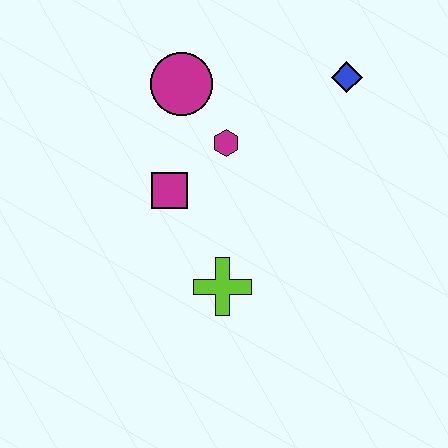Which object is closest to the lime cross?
The magenta square is closest to the lime cross.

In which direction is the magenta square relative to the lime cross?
The magenta square is above the lime cross.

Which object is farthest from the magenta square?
The blue diamond is farthest from the magenta square.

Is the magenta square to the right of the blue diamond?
No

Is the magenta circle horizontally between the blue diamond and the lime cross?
No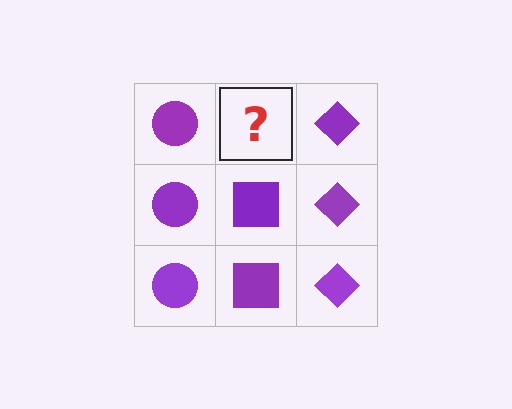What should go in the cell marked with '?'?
The missing cell should contain a purple square.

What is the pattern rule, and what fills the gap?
The rule is that each column has a consistent shape. The gap should be filled with a purple square.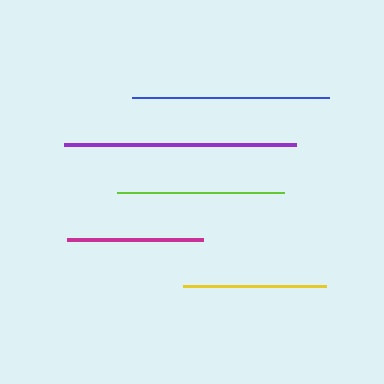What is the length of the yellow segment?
The yellow segment is approximately 143 pixels long.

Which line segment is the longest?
The purple line is the longest at approximately 233 pixels.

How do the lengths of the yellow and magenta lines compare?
The yellow and magenta lines are approximately the same length.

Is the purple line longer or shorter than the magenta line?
The purple line is longer than the magenta line.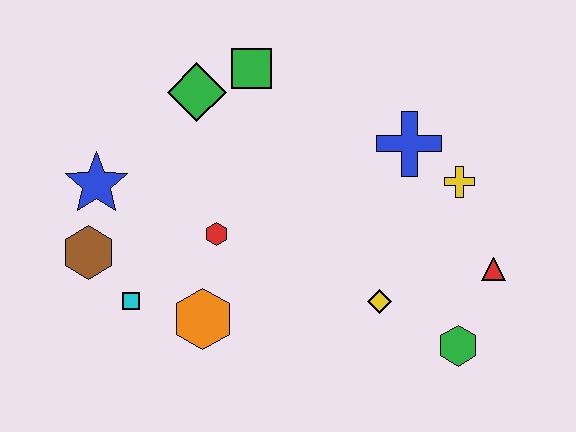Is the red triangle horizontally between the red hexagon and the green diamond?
No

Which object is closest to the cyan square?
The brown hexagon is closest to the cyan square.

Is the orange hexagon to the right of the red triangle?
No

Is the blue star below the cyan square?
No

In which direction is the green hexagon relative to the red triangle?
The green hexagon is below the red triangle.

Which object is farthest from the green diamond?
The green hexagon is farthest from the green diamond.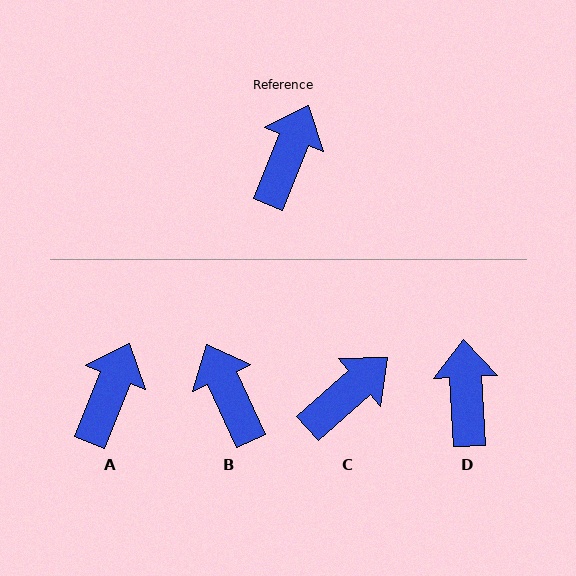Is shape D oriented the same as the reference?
No, it is off by about 25 degrees.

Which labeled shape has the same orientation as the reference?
A.